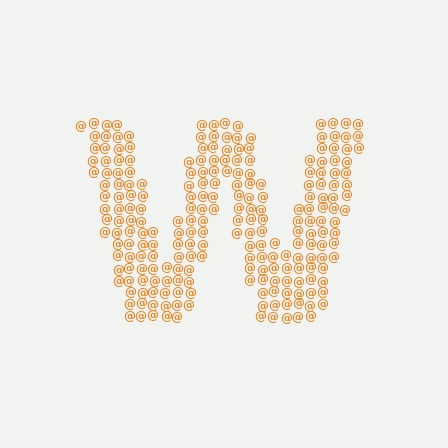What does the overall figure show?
The overall figure shows the letter W.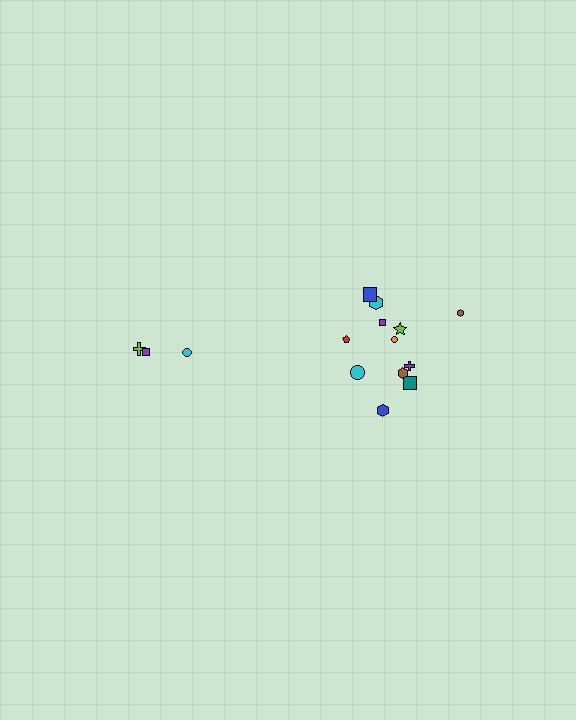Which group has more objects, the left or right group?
The right group.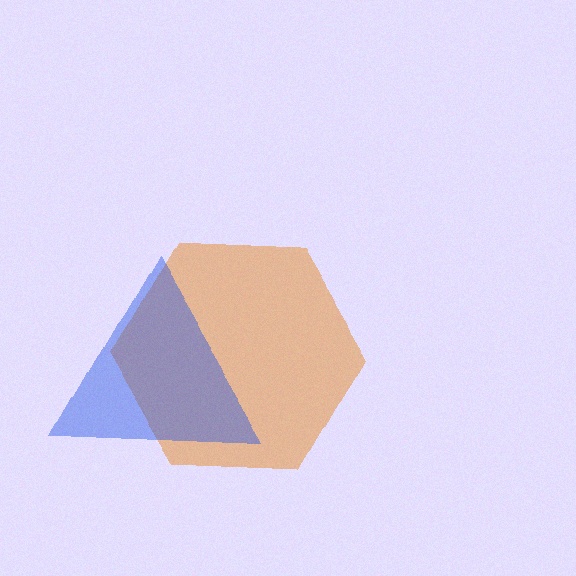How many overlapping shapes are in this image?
There are 2 overlapping shapes in the image.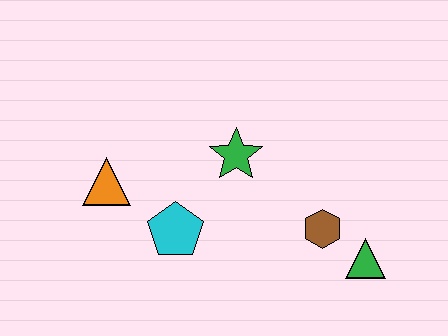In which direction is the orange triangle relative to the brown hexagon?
The orange triangle is to the left of the brown hexagon.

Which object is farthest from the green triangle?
The orange triangle is farthest from the green triangle.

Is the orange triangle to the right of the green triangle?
No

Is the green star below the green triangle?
No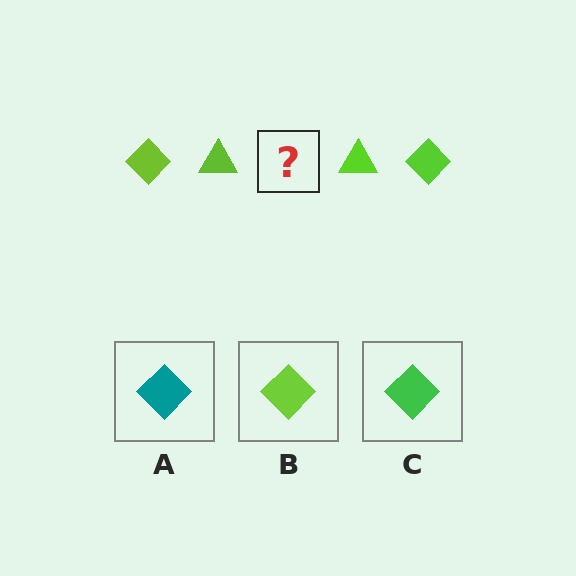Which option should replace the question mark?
Option B.